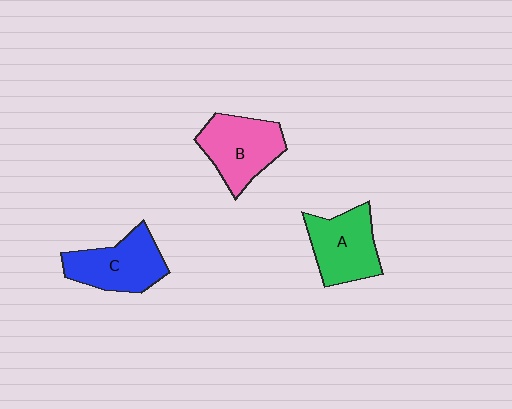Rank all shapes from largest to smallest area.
From largest to smallest: B (pink), C (blue), A (green).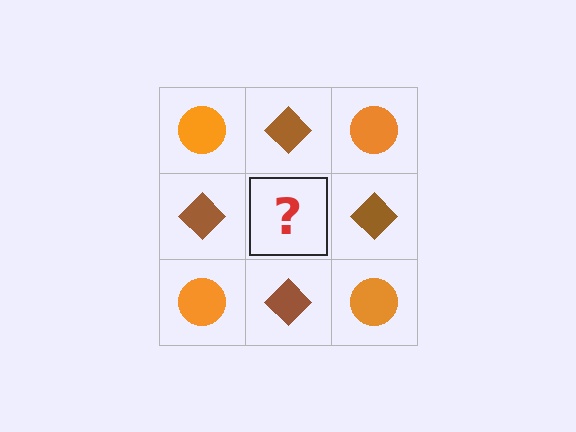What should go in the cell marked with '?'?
The missing cell should contain an orange circle.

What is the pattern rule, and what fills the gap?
The rule is that it alternates orange circle and brown diamond in a checkerboard pattern. The gap should be filled with an orange circle.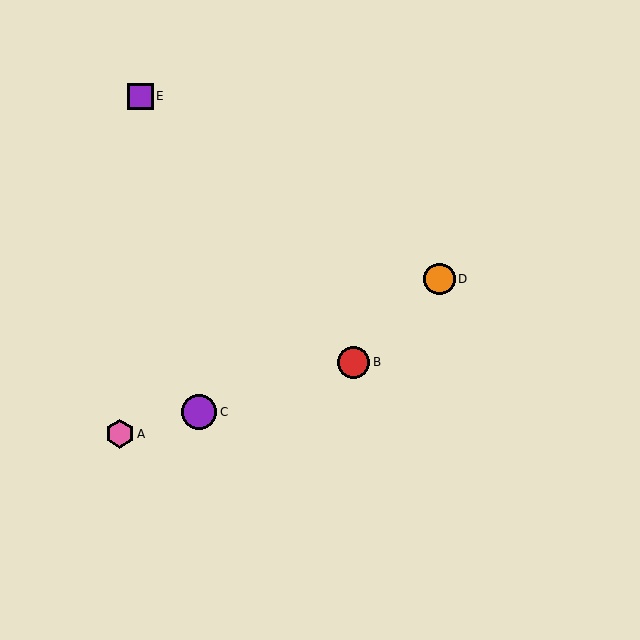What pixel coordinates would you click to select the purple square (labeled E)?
Click at (140, 96) to select the purple square E.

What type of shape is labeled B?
Shape B is a red circle.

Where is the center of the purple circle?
The center of the purple circle is at (199, 412).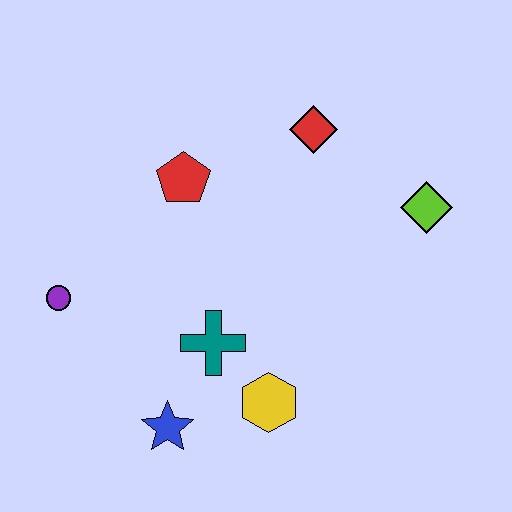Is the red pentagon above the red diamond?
No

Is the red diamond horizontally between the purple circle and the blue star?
No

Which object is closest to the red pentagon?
The red diamond is closest to the red pentagon.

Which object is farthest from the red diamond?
The blue star is farthest from the red diamond.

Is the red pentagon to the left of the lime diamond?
Yes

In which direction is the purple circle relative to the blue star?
The purple circle is above the blue star.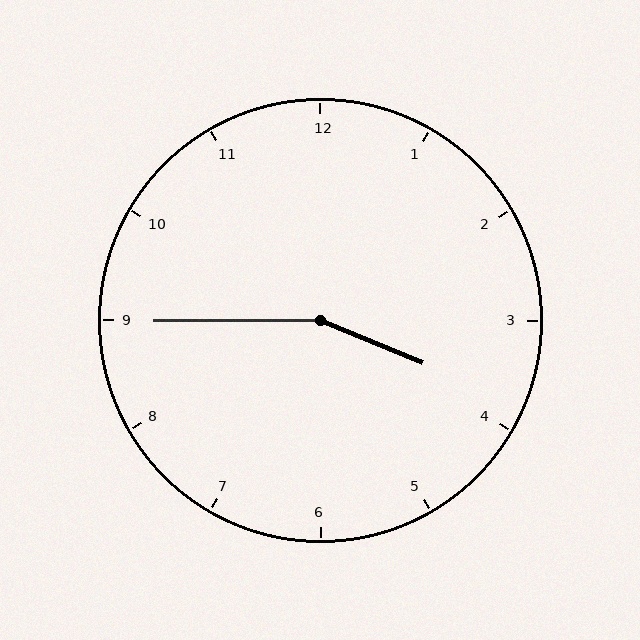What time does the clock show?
3:45.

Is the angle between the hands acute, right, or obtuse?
It is obtuse.